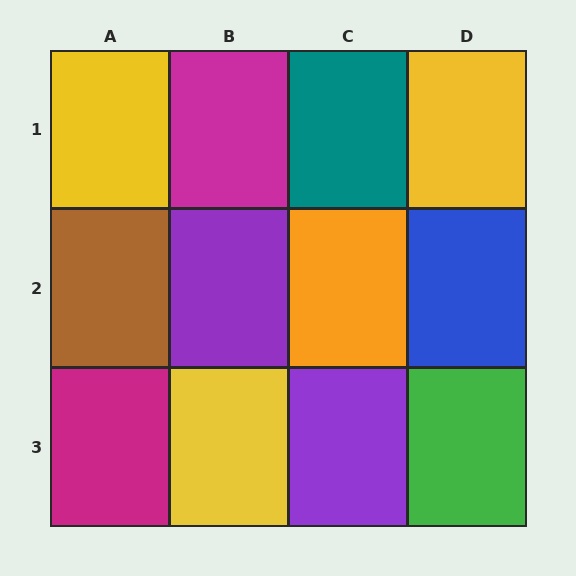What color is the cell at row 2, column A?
Brown.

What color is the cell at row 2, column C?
Orange.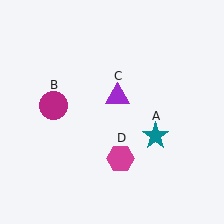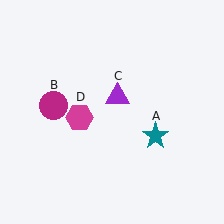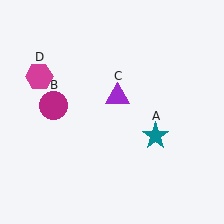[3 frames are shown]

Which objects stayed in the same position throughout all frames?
Teal star (object A) and magenta circle (object B) and purple triangle (object C) remained stationary.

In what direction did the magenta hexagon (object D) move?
The magenta hexagon (object D) moved up and to the left.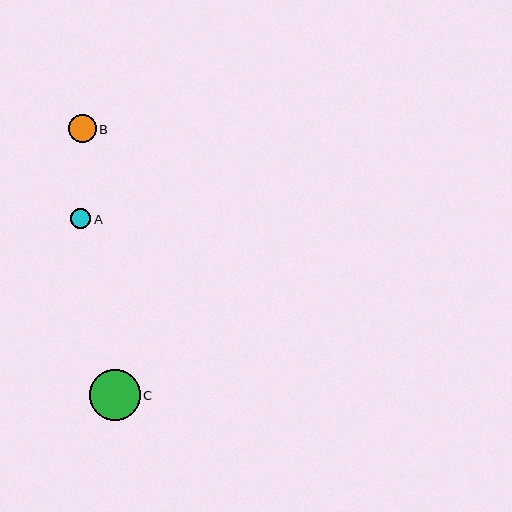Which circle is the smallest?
Circle A is the smallest with a size of approximately 20 pixels.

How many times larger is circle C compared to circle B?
Circle C is approximately 1.9 times the size of circle B.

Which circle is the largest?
Circle C is the largest with a size of approximately 51 pixels.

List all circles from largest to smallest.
From largest to smallest: C, B, A.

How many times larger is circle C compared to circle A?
Circle C is approximately 2.5 times the size of circle A.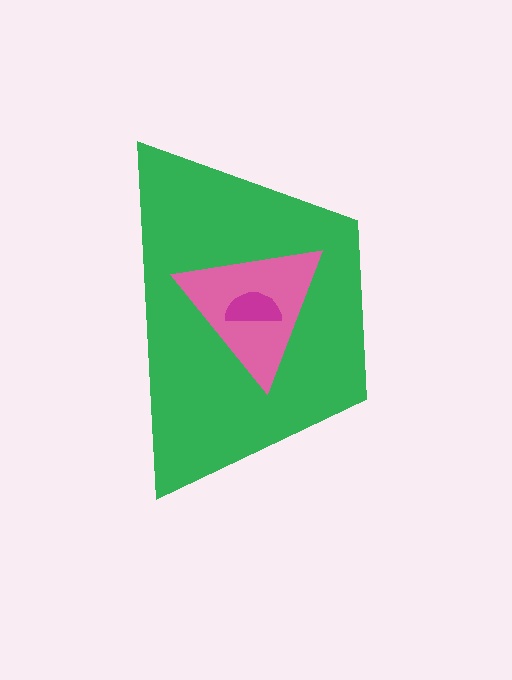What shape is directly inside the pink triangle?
The magenta semicircle.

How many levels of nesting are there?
3.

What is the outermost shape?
The green trapezoid.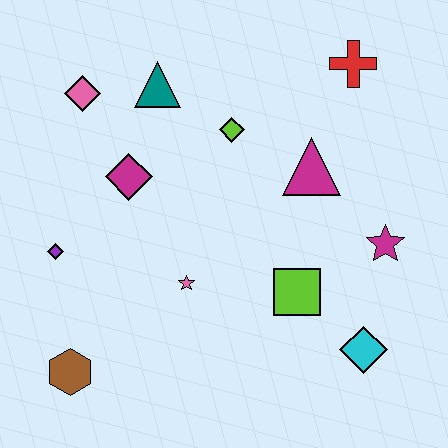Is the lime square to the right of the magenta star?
No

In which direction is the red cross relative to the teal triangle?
The red cross is to the right of the teal triangle.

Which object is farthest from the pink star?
The red cross is farthest from the pink star.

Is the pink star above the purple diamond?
No